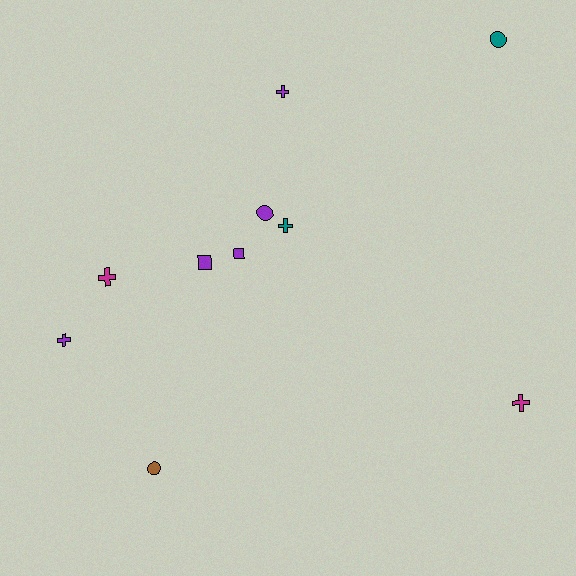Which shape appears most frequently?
Cross, with 5 objects.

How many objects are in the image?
There are 10 objects.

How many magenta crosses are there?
There are 2 magenta crosses.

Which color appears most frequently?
Purple, with 5 objects.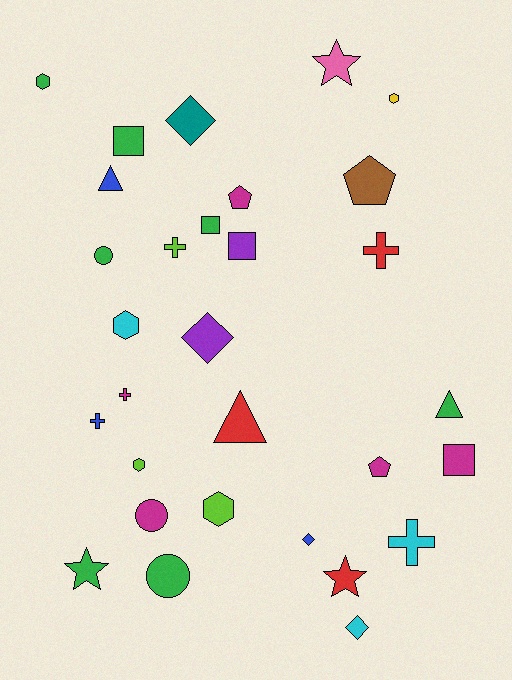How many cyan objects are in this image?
There are 3 cyan objects.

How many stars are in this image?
There are 3 stars.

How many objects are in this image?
There are 30 objects.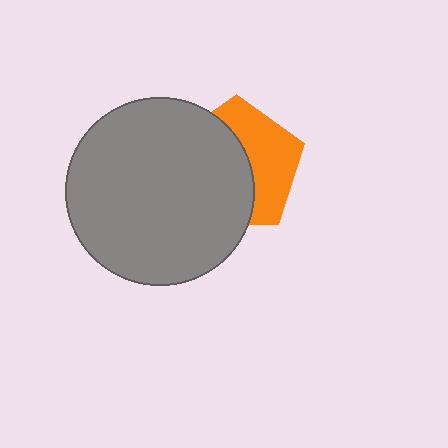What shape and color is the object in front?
The object in front is a gray circle.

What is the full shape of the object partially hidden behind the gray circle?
The partially hidden object is an orange pentagon.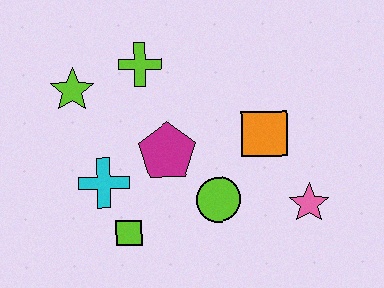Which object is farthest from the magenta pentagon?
The pink star is farthest from the magenta pentagon.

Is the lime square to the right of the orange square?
No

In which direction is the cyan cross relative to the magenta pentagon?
The cyan cross is to the left of the magenta pentagon.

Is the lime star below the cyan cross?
No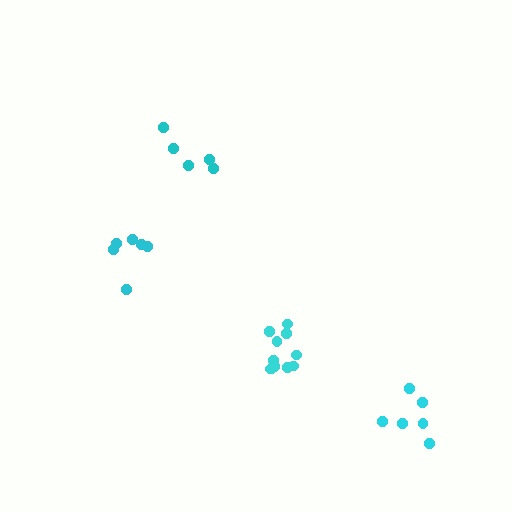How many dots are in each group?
Group 1: 11 dots, Group 2: 5 dots, Group 3: 6 dots, Group 4: 6 dots (28 total).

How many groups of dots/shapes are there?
There are 4 groups.